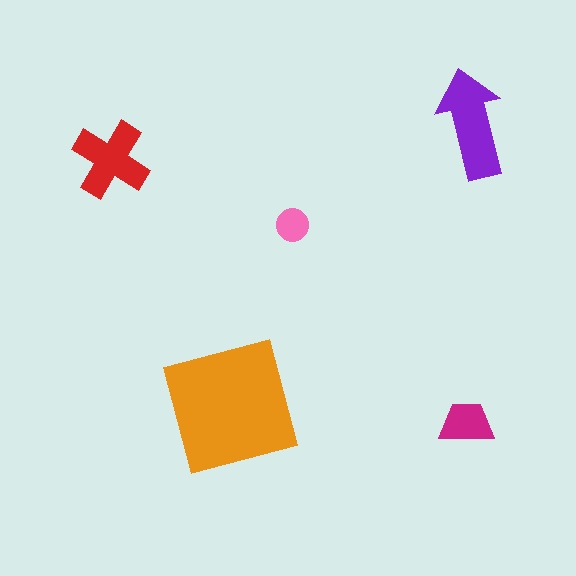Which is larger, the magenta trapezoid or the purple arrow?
The purple arrow.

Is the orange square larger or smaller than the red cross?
Larger.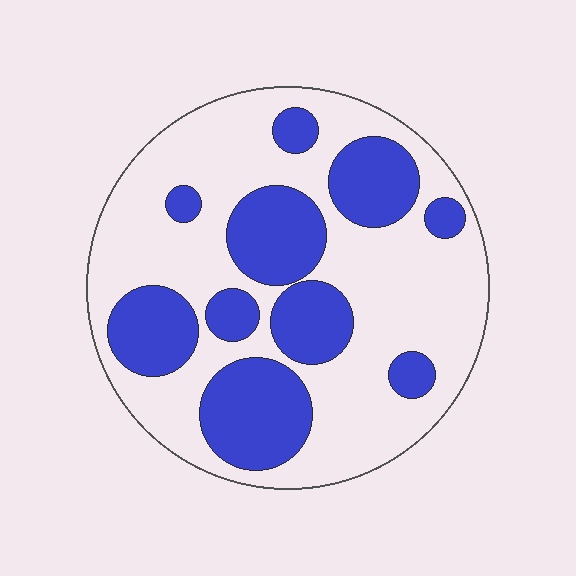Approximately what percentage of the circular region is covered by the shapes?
Approximately 35%.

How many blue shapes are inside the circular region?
10.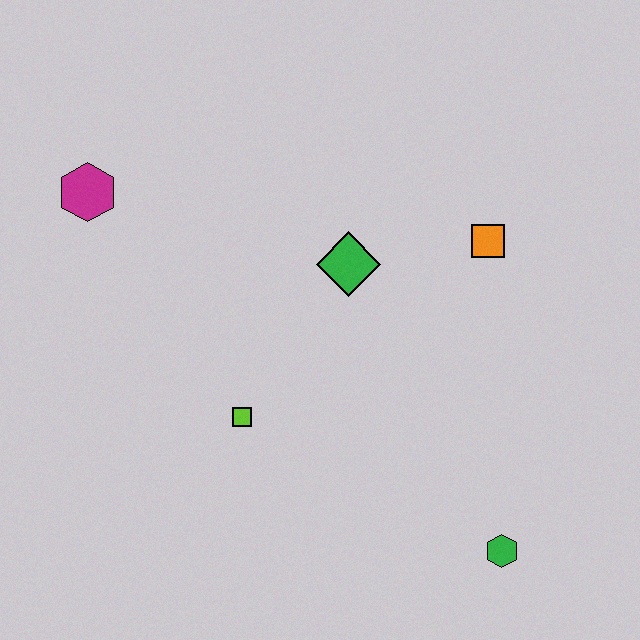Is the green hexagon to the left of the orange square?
No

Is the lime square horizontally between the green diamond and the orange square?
No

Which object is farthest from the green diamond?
The green hexagon is farthest from the green diamond.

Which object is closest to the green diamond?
The orange square is closest to the green diamond.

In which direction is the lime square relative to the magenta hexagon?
The lime square is below the magenta hexagon.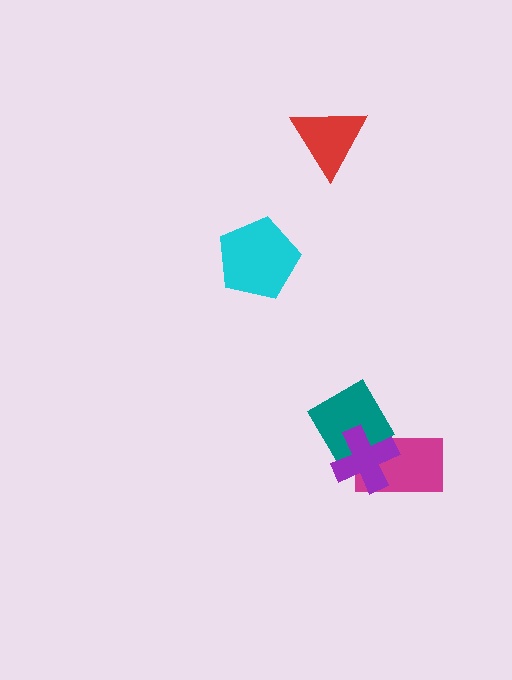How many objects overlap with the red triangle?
0 objects overlap with the red triangle.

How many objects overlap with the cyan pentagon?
0 objects overlap with the cyan pentagon.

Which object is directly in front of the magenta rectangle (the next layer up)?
The teal diamond is directly in front of the magenta rectangle.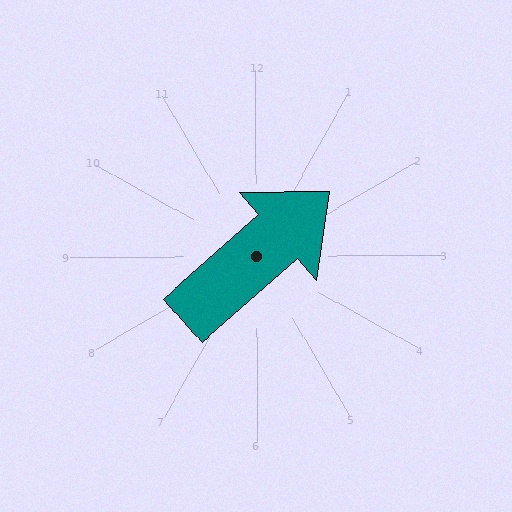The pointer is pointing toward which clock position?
Roughly 2 o'clock.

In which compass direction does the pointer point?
Northeast.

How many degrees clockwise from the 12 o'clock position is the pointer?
Approximately 49 degrees.